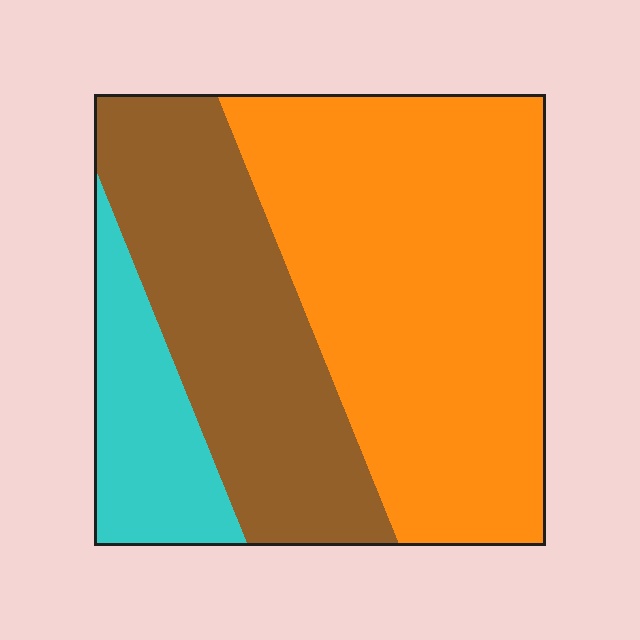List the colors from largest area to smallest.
From largest to smallest: orange, brown, cyan.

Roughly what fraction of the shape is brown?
Brown covers 33% of the shape.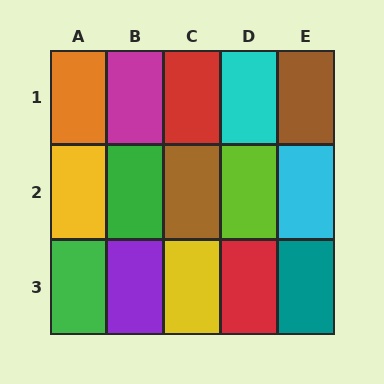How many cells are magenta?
1 cell is magenta.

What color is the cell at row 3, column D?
Red.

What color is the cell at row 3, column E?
Teal.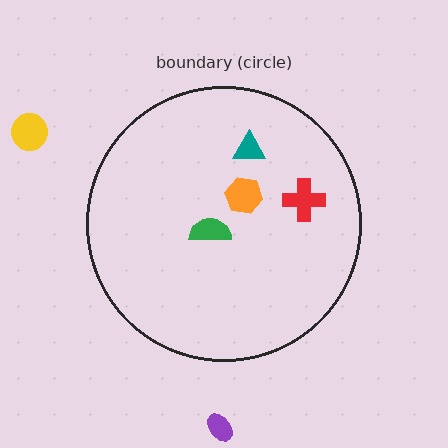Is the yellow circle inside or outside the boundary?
Outside.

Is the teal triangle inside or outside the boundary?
Inside.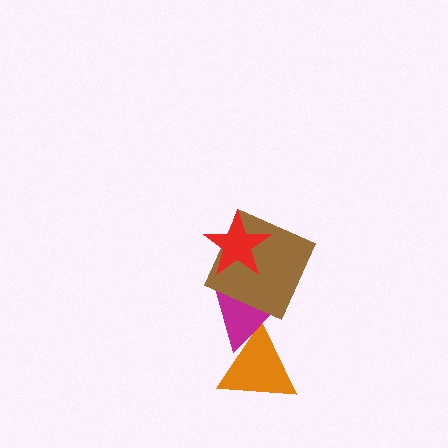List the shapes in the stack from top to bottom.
From top to bottom: the red star, the brown square, the magenta triangle, the orange triangle.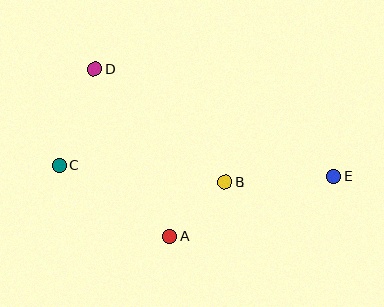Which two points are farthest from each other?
Points C and E are farthest from each other.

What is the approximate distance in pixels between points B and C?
The distance between B and C is approximately 166 pixels.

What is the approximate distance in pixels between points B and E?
The distance between B and E is approximately 109 pixels.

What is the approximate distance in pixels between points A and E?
The distance between A and E is approximately 175 pixels.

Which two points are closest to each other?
Points A and B are closest to each other.